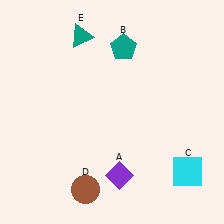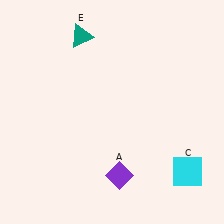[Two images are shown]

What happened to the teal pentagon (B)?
The teal pentagon (B) was removed in Image 2. It was in the top-right area of Image 1.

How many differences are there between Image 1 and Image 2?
There are 2 differences between the two images.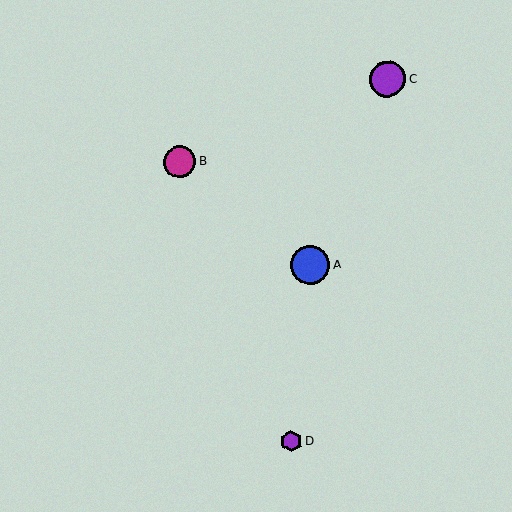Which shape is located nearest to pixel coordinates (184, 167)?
The magenta circle (labeled B) at (180, 162) is nearest to that location.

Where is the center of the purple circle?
The center of the purple circle is at (387, 79).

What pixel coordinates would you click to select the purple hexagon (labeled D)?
Click at (291, 441) to select the purple hexagon D.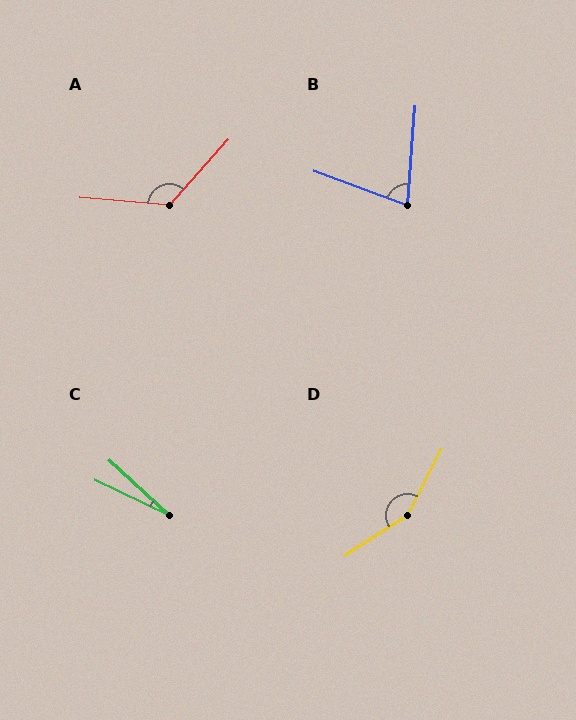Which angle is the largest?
D, at approximately 150 degrees.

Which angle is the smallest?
C, at approximately 17 degrees.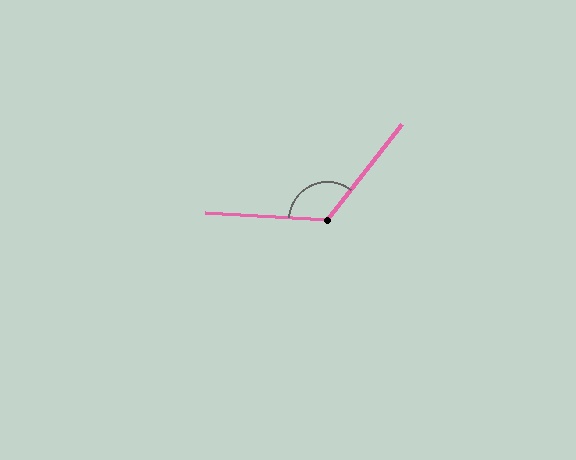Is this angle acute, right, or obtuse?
It is obtuse.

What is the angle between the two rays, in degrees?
Approximately 124 degrees.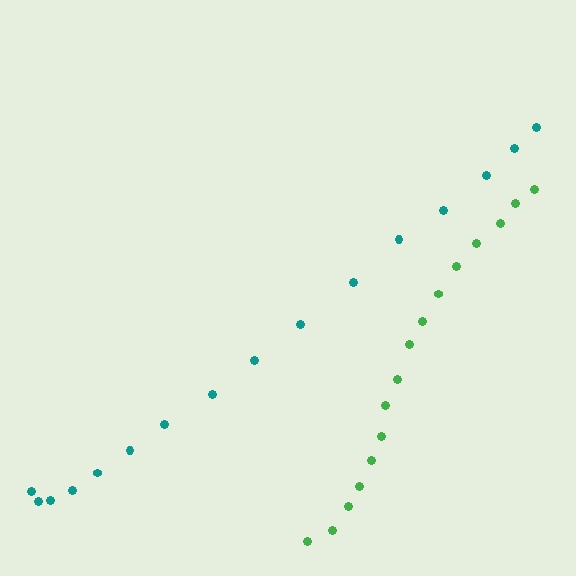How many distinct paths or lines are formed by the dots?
There are 2 distinct paths.